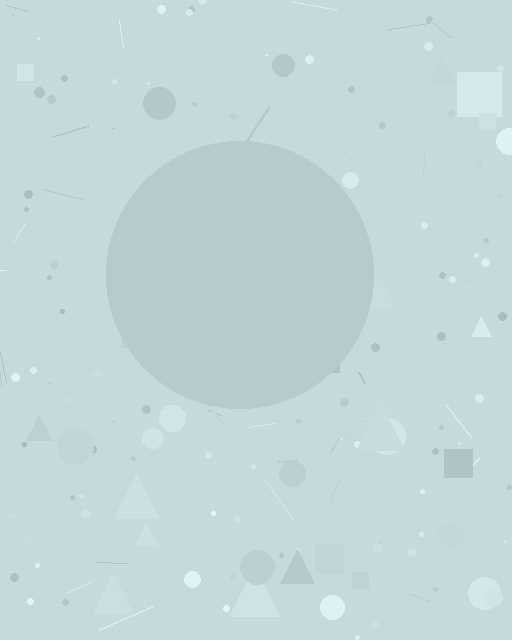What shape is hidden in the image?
A circle is hidden in the image.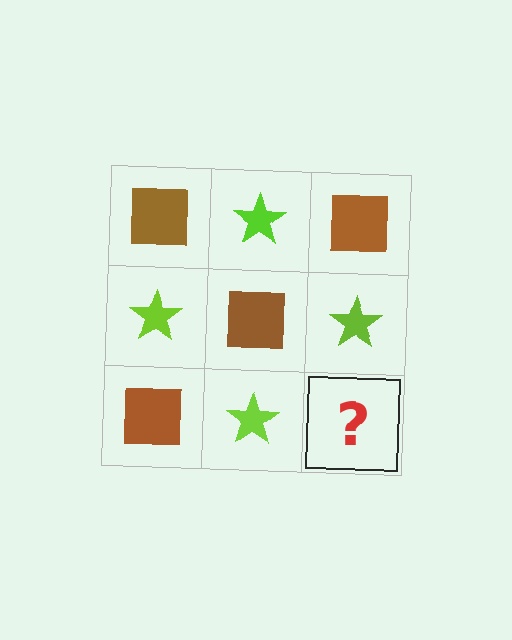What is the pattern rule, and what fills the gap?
The rule is that it alternates brown square and lime star in a checkerboard pattern. The gap should be filled with a brown square.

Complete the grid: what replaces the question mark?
The question mark should be replaced with a brown square.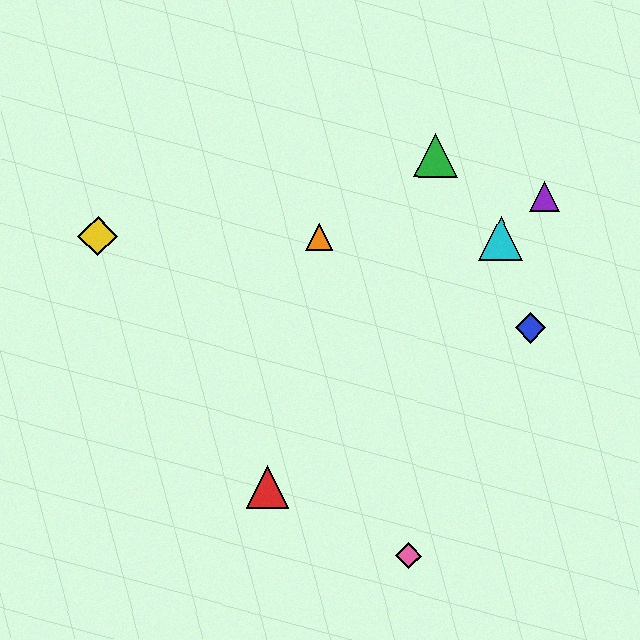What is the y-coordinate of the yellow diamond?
The yellow diamond is at y≈236.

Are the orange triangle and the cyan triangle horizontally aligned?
Yes, both are at y≈237.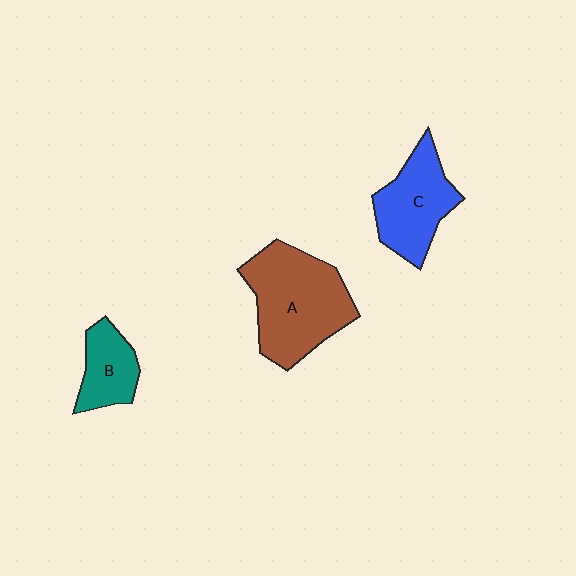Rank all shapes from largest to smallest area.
From largest to smallest: A (brown), C (blue), B (teal).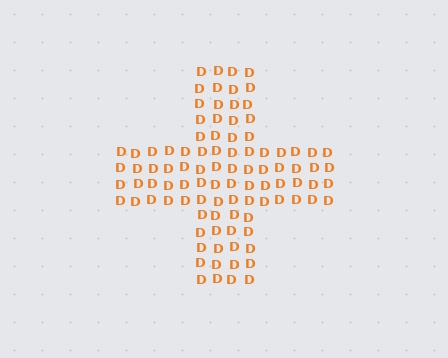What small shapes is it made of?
It is made of small letter D's.